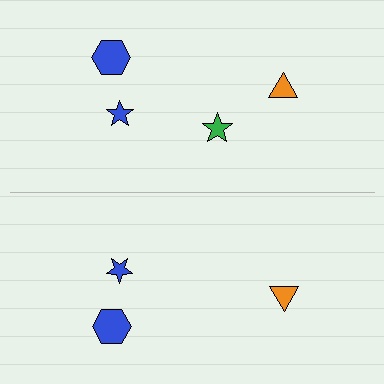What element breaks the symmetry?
A green star is missing from the bottom side.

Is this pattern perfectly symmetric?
No, the pattern is not perfectly symmetric. A green star is missing from the bottom side.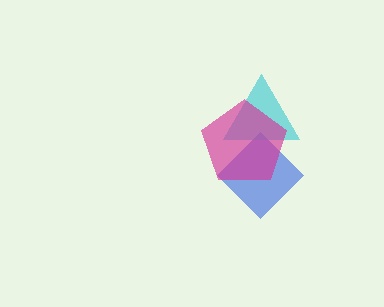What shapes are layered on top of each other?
The layered shapes are: a blue diamond, a cyan triangle, a magenta pentagon.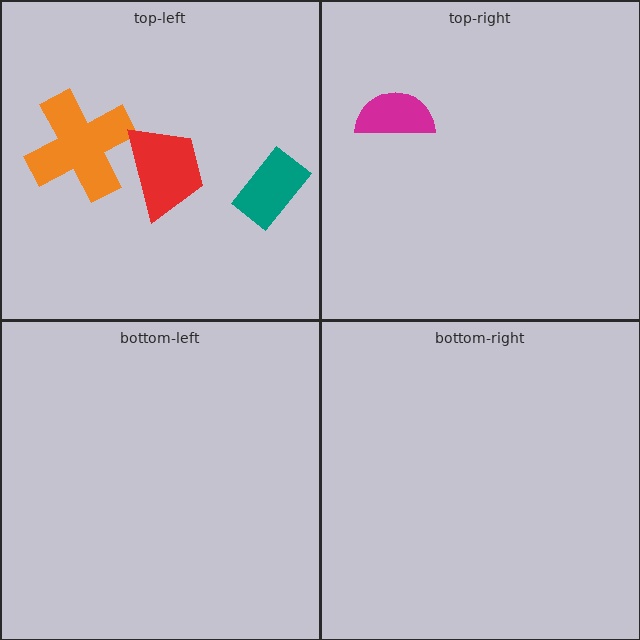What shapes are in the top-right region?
The magenta semicircle.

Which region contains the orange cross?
The top-left region.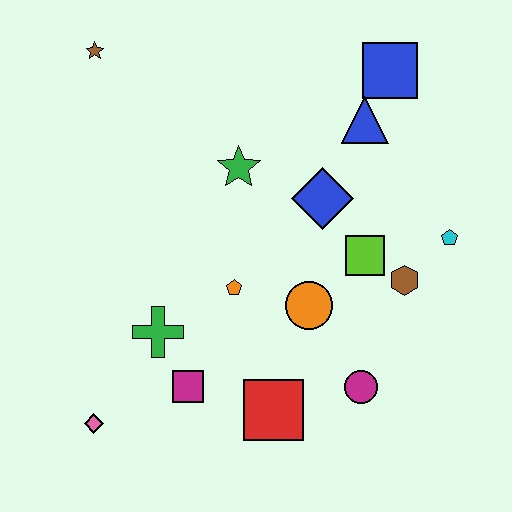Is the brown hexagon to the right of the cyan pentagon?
No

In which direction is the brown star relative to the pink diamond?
The brown star is above the pink diamond.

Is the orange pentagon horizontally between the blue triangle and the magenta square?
Yes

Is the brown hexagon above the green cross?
Yes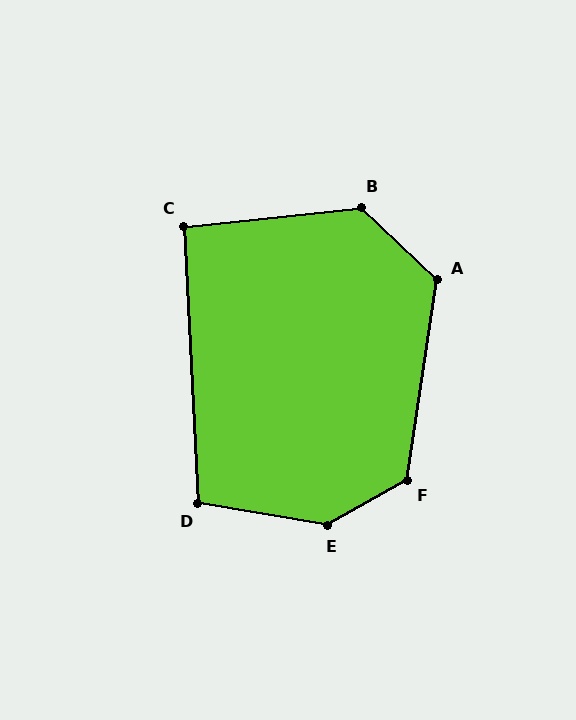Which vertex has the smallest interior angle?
C, at approximately 93 degrees.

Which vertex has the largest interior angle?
E, at approximately 141 degrees.